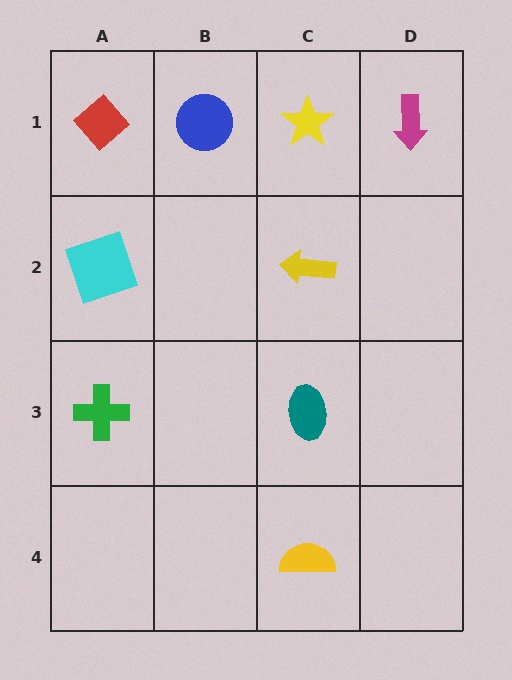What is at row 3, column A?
A green cross.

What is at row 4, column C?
A yellow semicircle.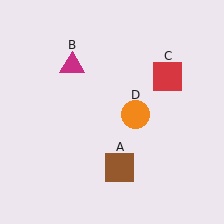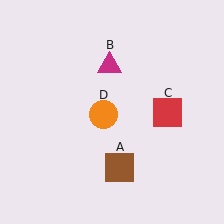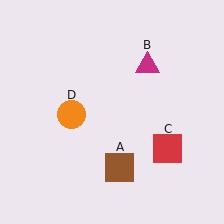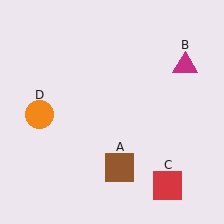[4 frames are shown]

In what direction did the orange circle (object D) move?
The orange circle (object D) moved left.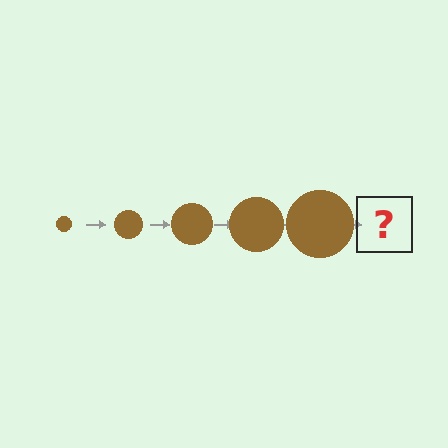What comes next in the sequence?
The next element should be a brown circle, larger than the previous one.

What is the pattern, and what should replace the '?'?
The pattern is that the circle gets progressively larger each step. The '?' should be a brown circle, larger than the previous one.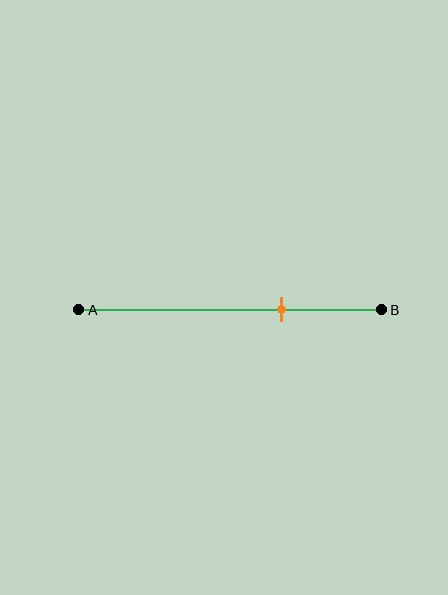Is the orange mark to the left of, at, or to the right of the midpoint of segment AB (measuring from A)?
The orange mark is to the right of the midpoint of segment AB.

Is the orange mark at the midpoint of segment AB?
No, the mark is at about 65% from A, not at the 50% midpoint.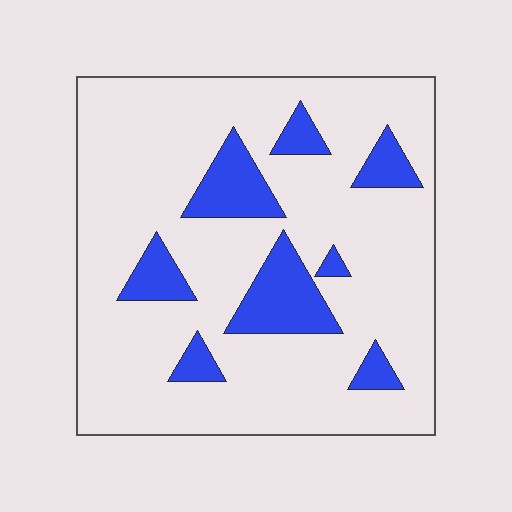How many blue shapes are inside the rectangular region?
8.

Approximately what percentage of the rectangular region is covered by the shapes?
Approximately 15%.